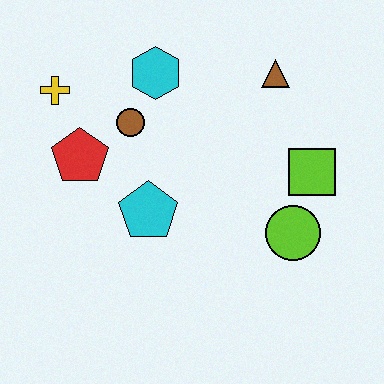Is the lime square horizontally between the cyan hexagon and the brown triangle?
No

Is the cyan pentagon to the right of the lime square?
No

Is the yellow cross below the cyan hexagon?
Yes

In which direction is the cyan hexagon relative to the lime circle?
The cyan hexagon is above the lime circle.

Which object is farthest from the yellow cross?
The lime circle is farthest from the yellow cross.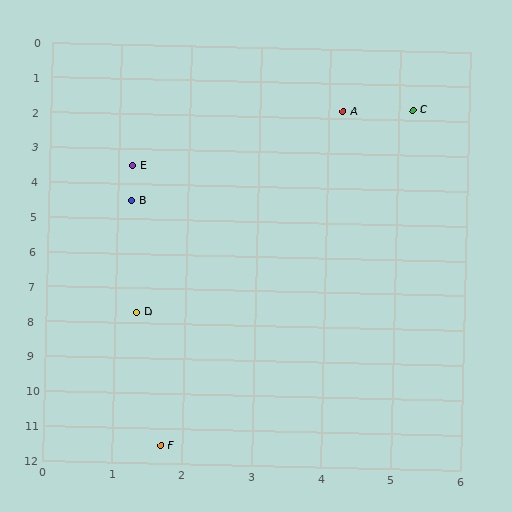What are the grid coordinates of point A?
Point A is at approximately (4.2, 1.8).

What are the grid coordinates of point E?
Point E is at approximately (1.2, 3.5).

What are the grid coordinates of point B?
Point B is at approximately (1.2, 4.5).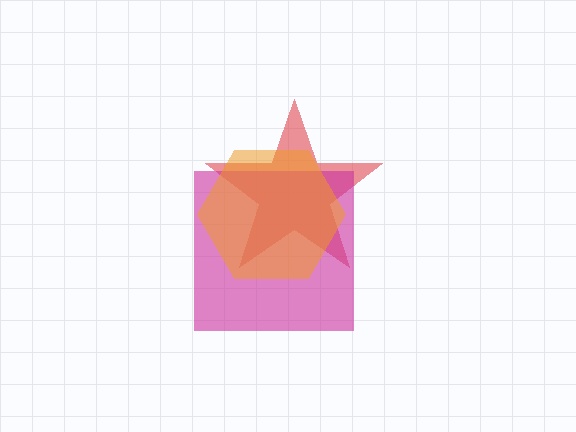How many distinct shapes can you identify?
There are 3 distinct shapes: a red star, a magenta square, an orange hexagon.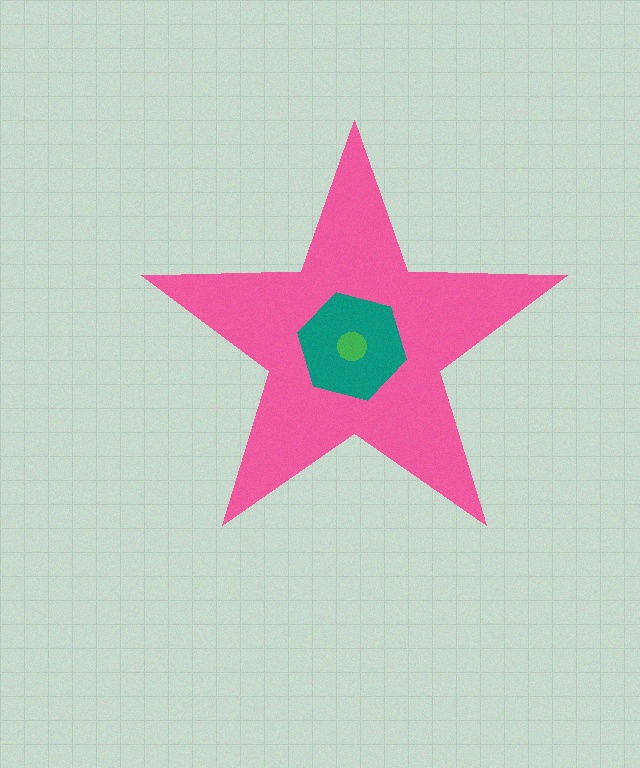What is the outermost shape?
The pink star.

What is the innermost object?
The green circle.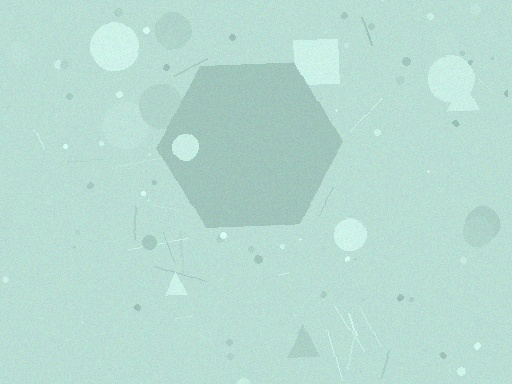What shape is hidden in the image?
A hexagon is hidden in the image.